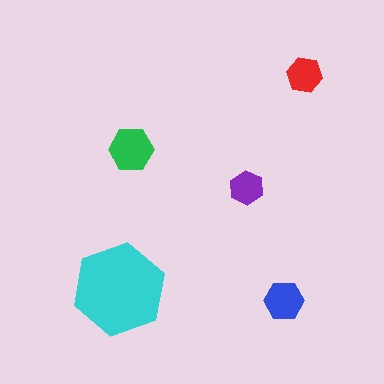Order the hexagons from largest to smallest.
the cyan one, the green one, the blue one, the red one, the purple one.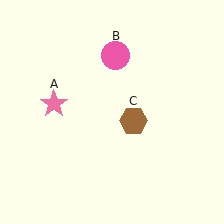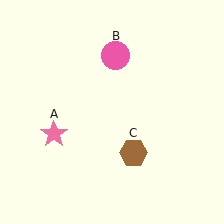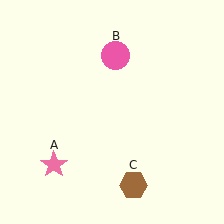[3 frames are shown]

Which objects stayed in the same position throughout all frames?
Pink circle (object B) remained stationary.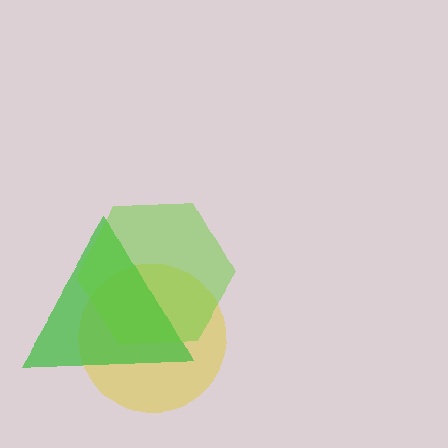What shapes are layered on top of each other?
The layered shapes are: a yellow circle, a green triangle, a lime hexagon.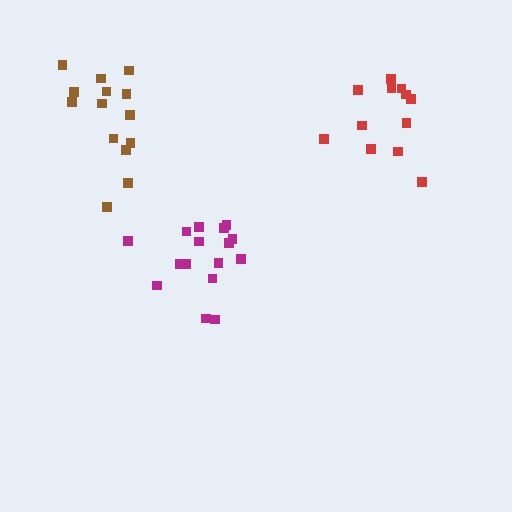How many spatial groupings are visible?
There are 3 spatial groupings.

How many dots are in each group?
Group 1: 12 dots, Group 2: 16 dots, Group 3: 14 dots (42 total).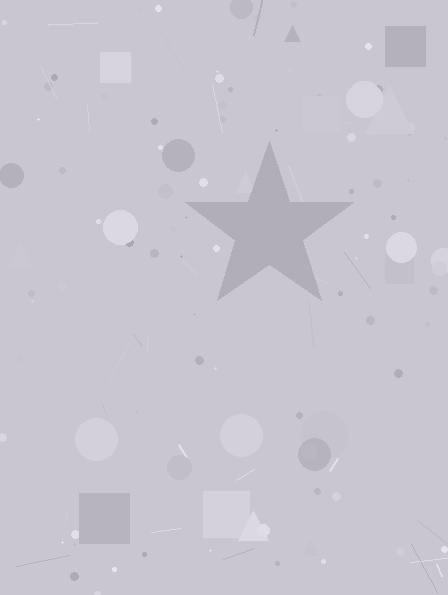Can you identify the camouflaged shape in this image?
The camouflaged shape is a star.